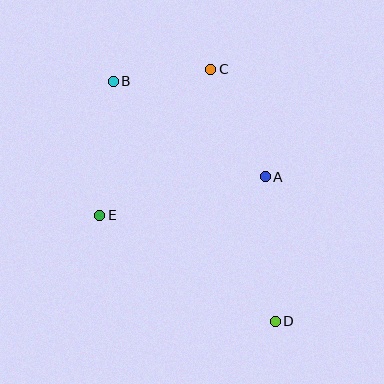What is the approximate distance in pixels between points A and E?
The distance between A and E is approximately 170 pixels.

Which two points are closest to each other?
Points B and C are closest to each other.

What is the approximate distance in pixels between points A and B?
The distance between A and B is approximately 180 pixels.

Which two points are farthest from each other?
Points B and D are farthest from each other.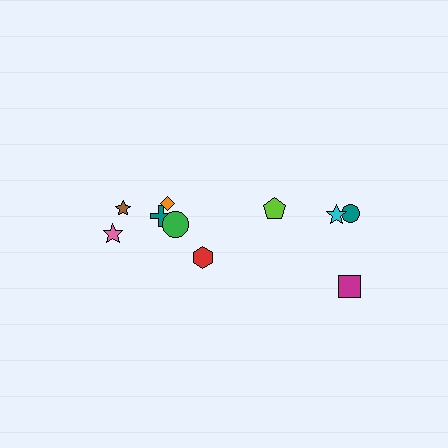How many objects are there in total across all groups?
There are 10 objects.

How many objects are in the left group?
There are 6 objects.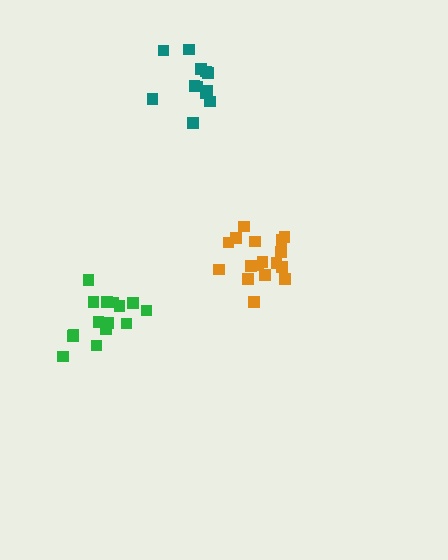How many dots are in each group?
Group 1: 15 dots, Group 2: 17 dots, Group 3: 12 dots (44 total).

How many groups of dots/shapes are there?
There are 3 groups.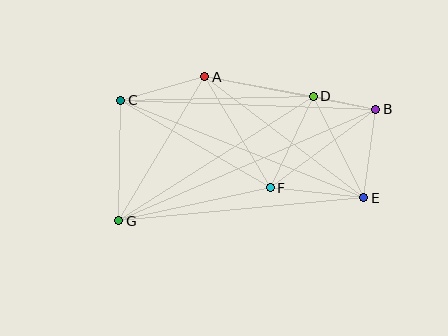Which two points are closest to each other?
Points B and D are closest to each other.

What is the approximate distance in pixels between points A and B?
The distance between A and B is approximately 174 pixels.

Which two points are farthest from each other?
Points B and G are farthest from each other.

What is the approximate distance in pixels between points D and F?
The distance between D and F is approximately 101 pixels.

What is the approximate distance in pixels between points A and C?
The distance between A and C is approximately 87 pixels.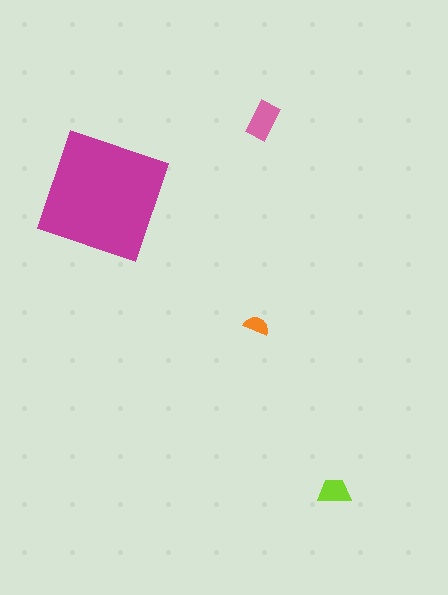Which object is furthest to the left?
The magenta square is leftmost.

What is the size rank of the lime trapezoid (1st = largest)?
3rd.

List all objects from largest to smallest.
The magenta square, the pink rectangle, the lime trapezoid, the orange semicircle.